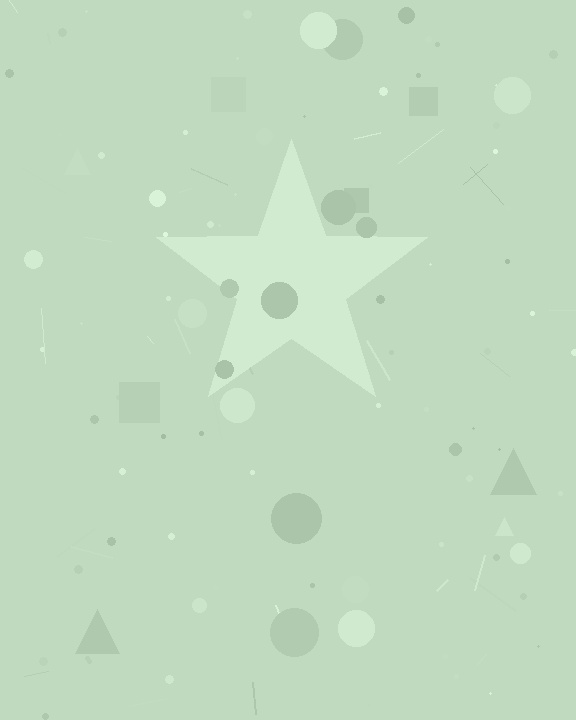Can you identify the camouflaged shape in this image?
The camouflaged shape is a star.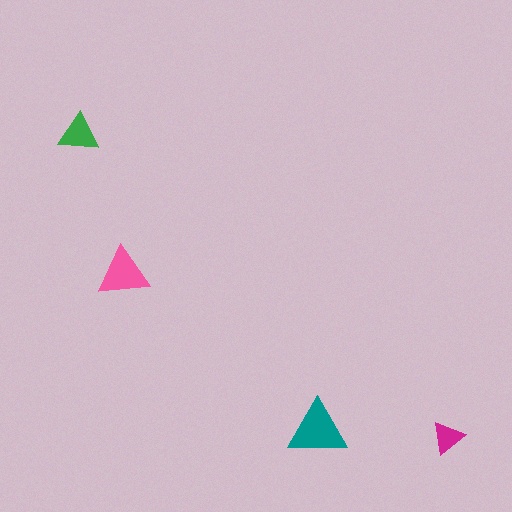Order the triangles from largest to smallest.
the teal one, the pink one, the green one, the magenta one.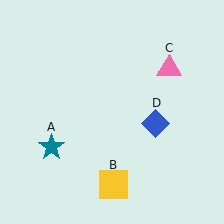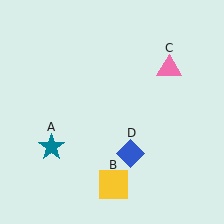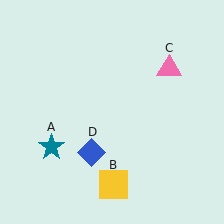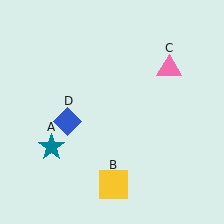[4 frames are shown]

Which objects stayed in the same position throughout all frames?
Teal star (object A) and yellow square (object B) and pink triangle (object C) remained stationary.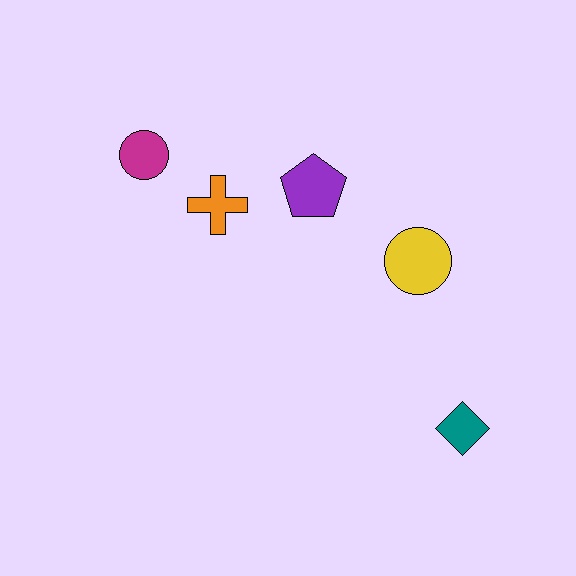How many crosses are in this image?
There is 1 cross.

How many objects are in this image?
There are 5 objects.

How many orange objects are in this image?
There is 1 orange object.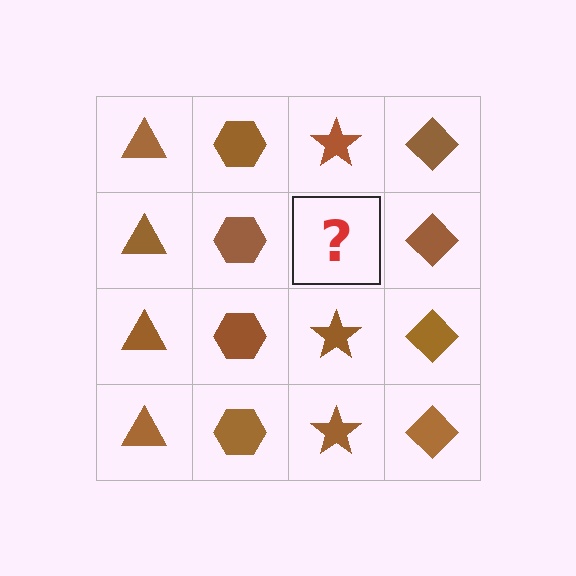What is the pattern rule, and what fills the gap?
The rule is that each column has a consistent shape. The gap should be filled with a brown star.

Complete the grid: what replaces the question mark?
The question mark should be replaced with a brown star.